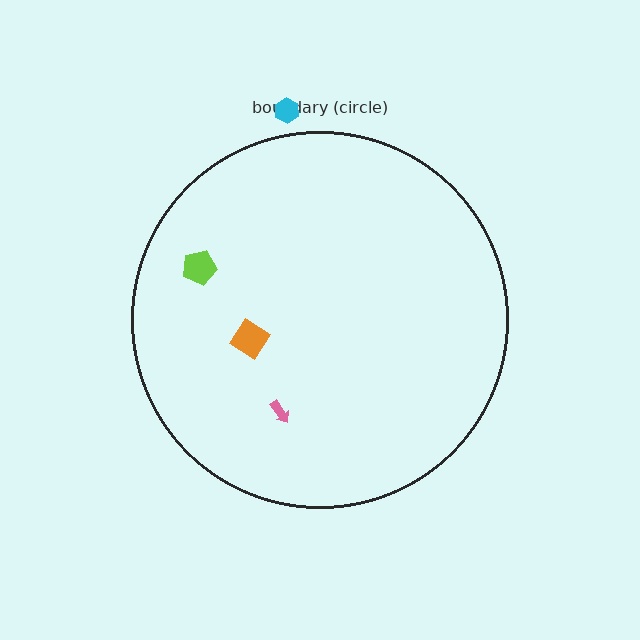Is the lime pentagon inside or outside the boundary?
Inside.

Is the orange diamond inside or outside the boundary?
Inside.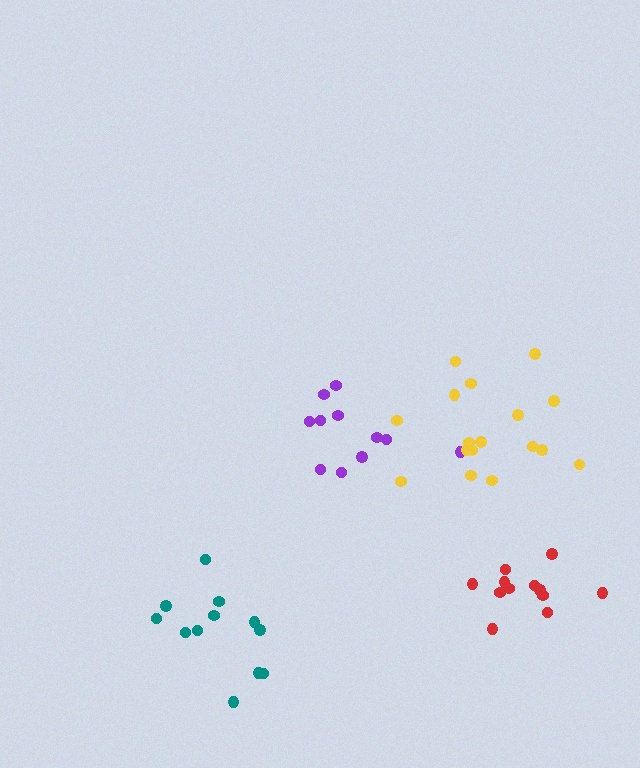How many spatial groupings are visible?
There are 4 spatial groupings.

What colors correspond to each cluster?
The clusters are colored: red, teal, purple, yellow.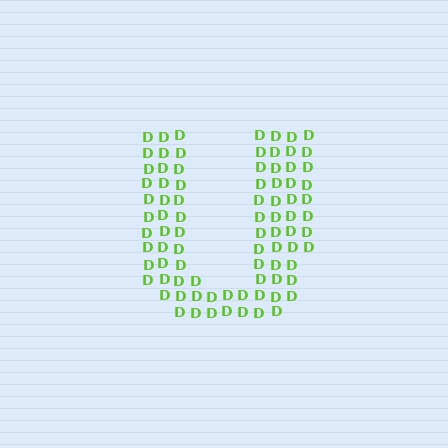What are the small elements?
The small elements are letter D's.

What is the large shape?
The large shape is the letter U.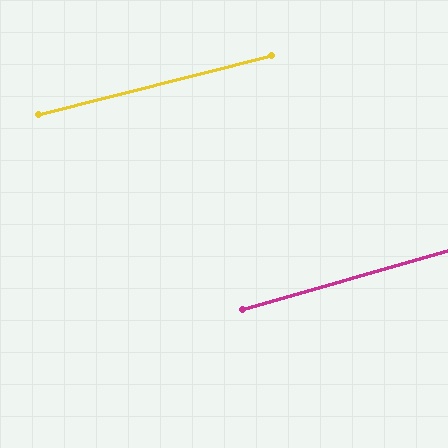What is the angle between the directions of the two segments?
Approximately 2 degrees.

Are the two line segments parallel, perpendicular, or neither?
Parallel — their directions differ by only 1.9°.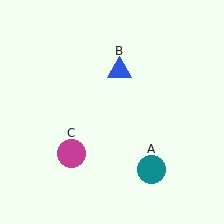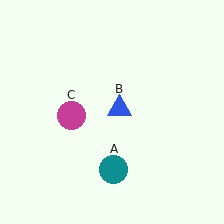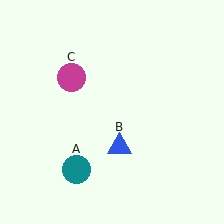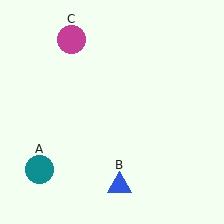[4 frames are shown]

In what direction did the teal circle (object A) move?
The teal circle (object A) moved left.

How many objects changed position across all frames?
3 objects changed position: teal circle (object A), blue triangle (object B), magenta circle (object C).